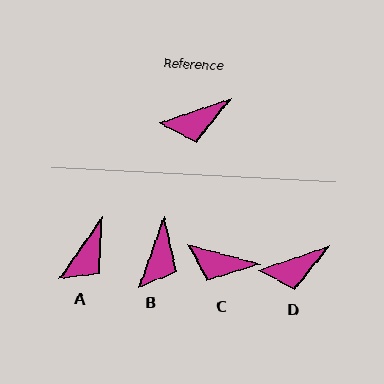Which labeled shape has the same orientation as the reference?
D.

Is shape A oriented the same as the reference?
No, it is off by about 36 degrees.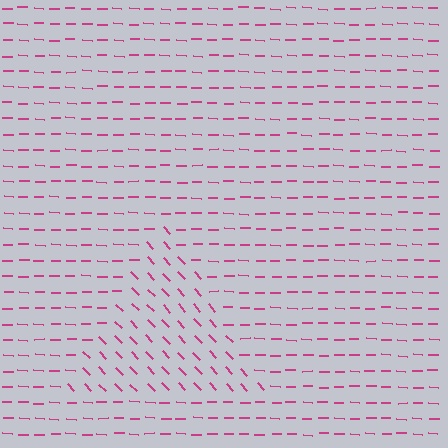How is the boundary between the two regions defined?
The boundary is defined purely by a change in line orientation (approximately 45 degrees difference). All lines are the same color and thickness.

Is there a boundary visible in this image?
Yes, there is a texture boundary formed by a change in line orientation.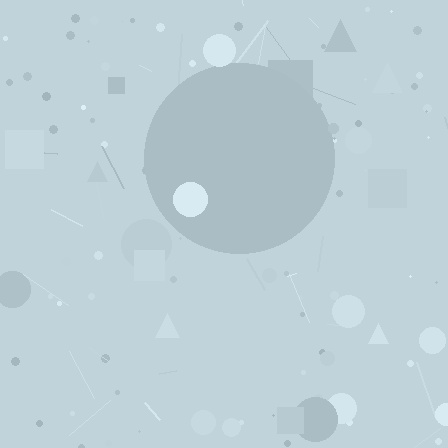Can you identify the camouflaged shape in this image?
The camouflaged shape is a circle.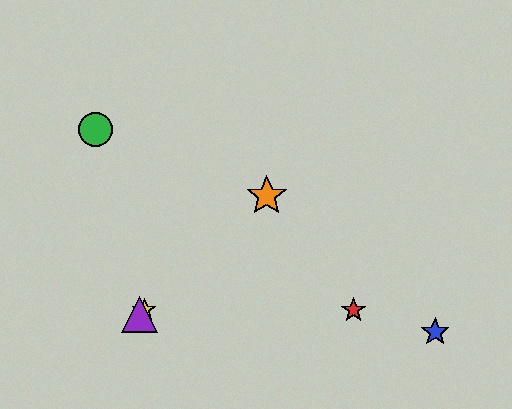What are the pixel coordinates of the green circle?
The green circle is at (96, 129).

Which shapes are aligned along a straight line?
The yellow star, the purple triangle, the orange star are aligned along a straight line.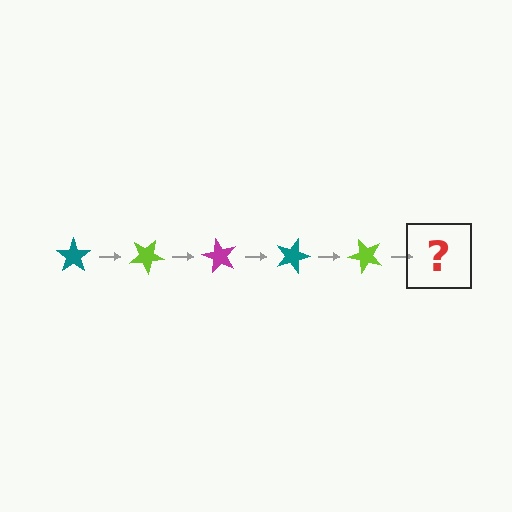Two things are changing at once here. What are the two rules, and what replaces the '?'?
The two rules are that it rotates 30 degrees each step and the color cycles through teal, lime, and magenta. The '?' should be a magenta star, rotated 150 degrees from the start.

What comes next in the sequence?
The next element should be a magenta star, rotated 150 degrees from the start.